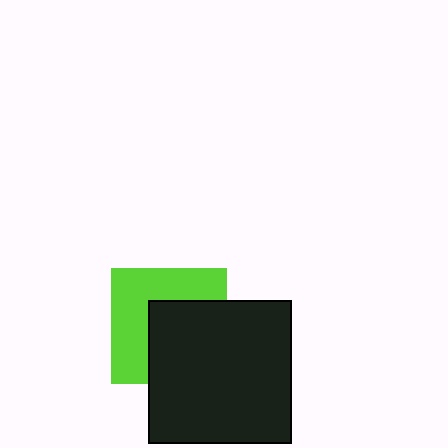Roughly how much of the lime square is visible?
About half of it is visible (roughly 50%).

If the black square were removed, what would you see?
You would see the complete lime square.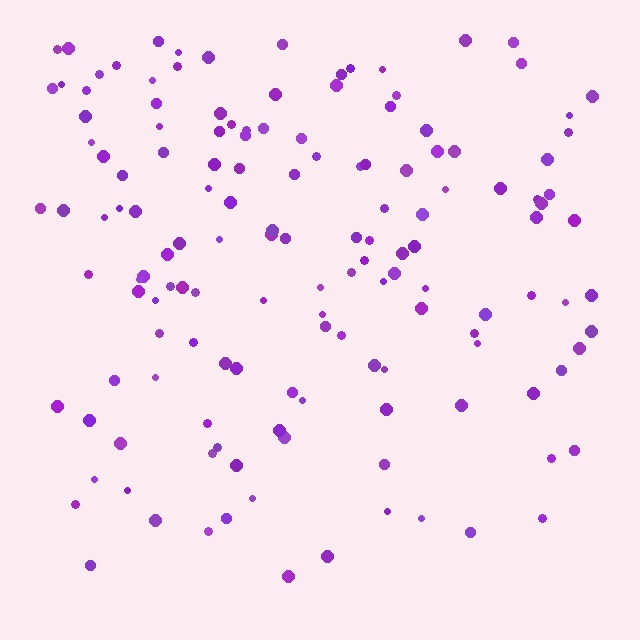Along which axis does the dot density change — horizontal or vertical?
Vertical.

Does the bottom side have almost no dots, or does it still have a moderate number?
Still a moderate number, just noticeably fewer than the top.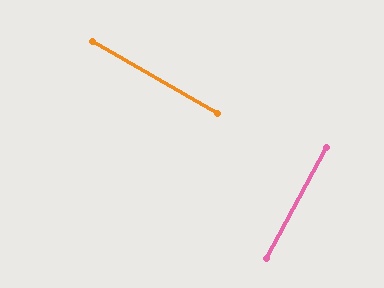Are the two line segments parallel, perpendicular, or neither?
Perpendicular — they meet at approximately 88°.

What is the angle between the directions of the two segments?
Approximately 88 degrees.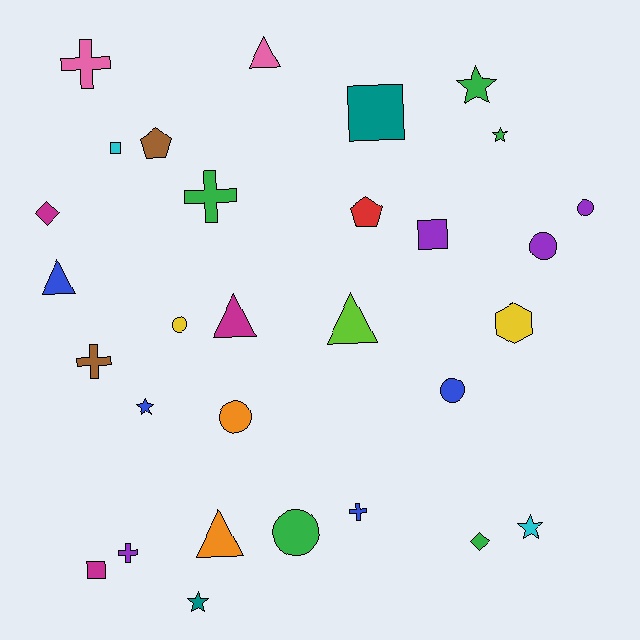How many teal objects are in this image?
There are 2 teal objects.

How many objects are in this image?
There are 30 objects.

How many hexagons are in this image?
There is 1 hexagon.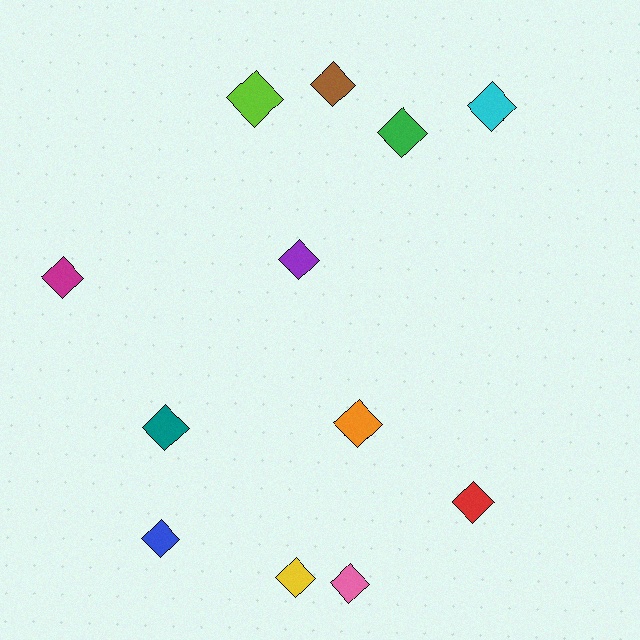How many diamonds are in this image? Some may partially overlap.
There are 12 diamonds.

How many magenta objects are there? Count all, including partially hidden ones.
There is 1 magenta object.